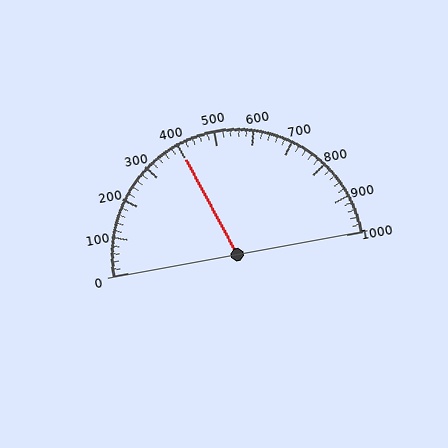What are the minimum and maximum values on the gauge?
The gauge ranges from 0 to 1000.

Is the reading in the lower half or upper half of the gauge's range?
The reading is in the lower half of the range (0 to 1000).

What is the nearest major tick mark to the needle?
The nearest major tick mark is 400.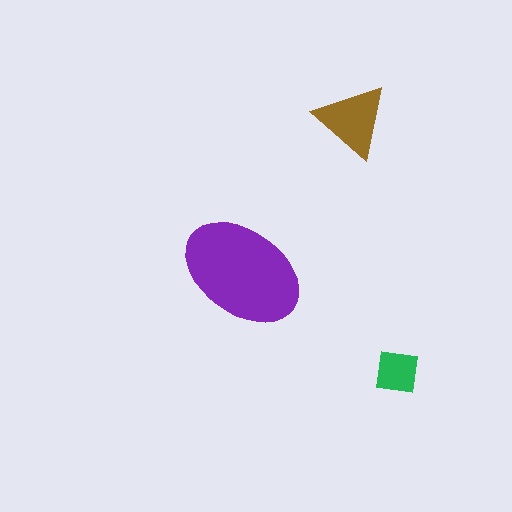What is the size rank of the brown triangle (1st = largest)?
2nd.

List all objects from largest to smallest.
The purple ellipse, the brown triangle, the green square.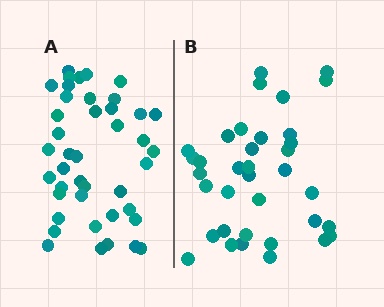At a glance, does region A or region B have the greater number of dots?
Region A (the left region) has more dots.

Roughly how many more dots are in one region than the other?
Region A has about 6 more dots than region B.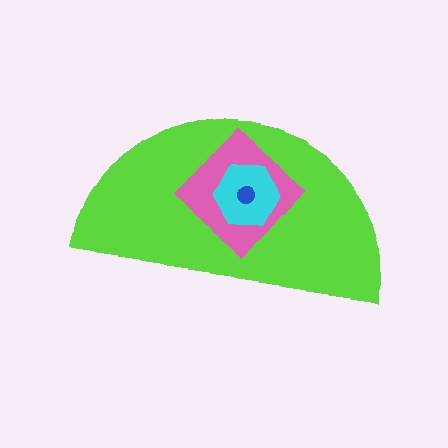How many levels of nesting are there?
4.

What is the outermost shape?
The lime semicircle.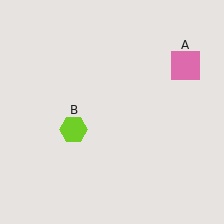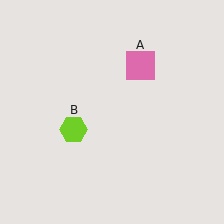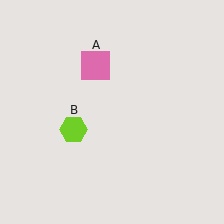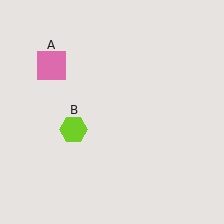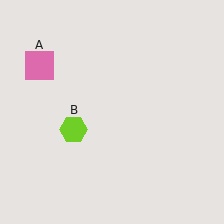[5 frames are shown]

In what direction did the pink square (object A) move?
The pink square (object A) moved left.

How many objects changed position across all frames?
1 object changed position: pink square (object A).